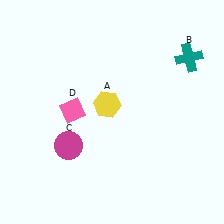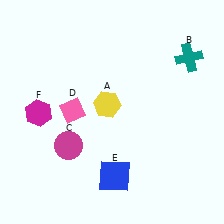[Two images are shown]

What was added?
A blue square (E), a magenta hexagon (F) were added in Image 2.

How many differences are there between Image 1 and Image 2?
There are 2 differences between the two images.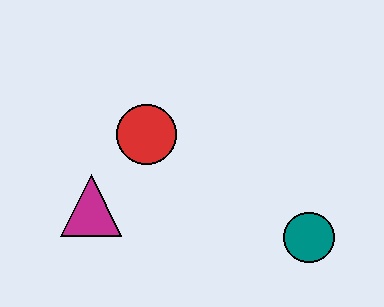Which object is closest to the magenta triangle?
The red circle is closest to the magenta triangle.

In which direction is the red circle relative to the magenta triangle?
The red circle is above the magenta triangle.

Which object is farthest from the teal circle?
The magenta triangle is farthest from the teal circle.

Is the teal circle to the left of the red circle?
No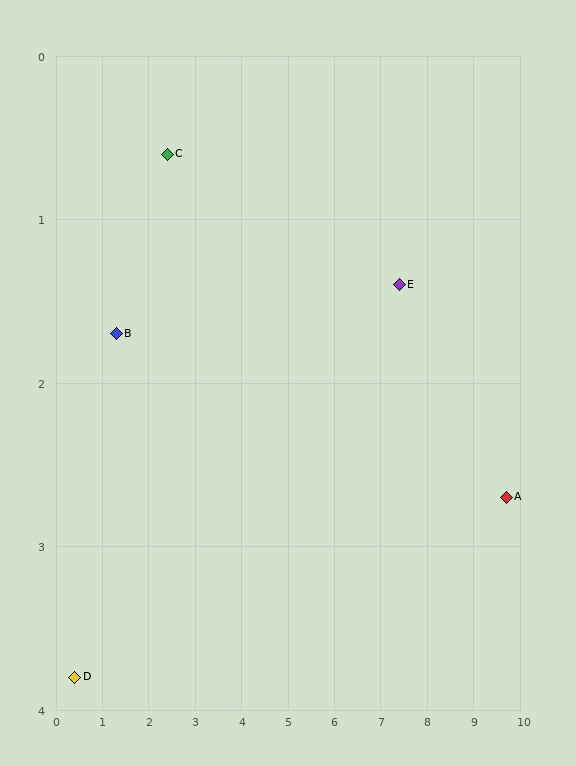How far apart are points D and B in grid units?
Points D and B are about 2.3 grid units apart.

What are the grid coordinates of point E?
Point E is at approximately (7.4, 1.4).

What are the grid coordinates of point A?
Point A is at approximately (9.7, 2.7).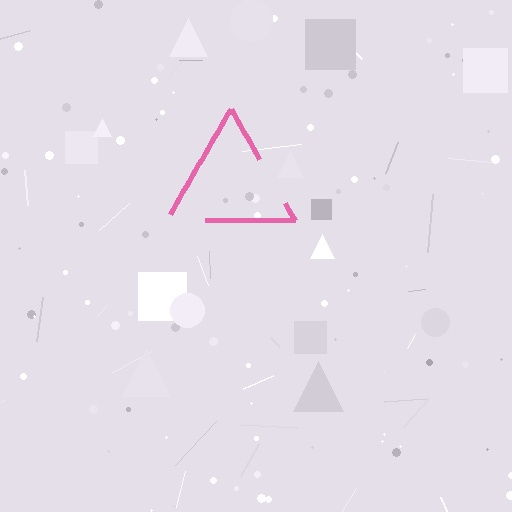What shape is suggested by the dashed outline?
The dashed outline suggests a triangle.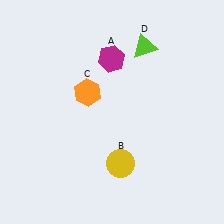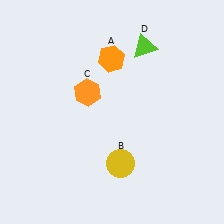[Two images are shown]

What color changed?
The hexagon (A) changed from magenta in Image 1 to orange in Image 2.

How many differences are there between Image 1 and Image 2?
There is 1 difference between the two images.